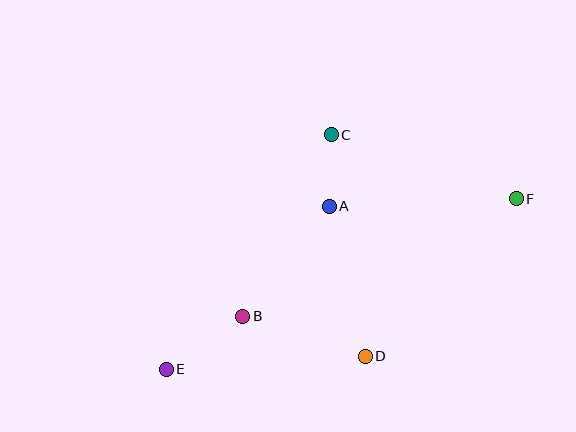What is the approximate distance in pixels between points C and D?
The distance between C and D is approximately 224 pixels.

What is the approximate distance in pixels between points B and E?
The distance between B and E is approximately 93 pixels.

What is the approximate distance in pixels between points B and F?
The distance between B and F is approximately 298 pixels.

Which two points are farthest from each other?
Points E and F are farthest from each other.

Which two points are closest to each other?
Points A and C are closest to each other.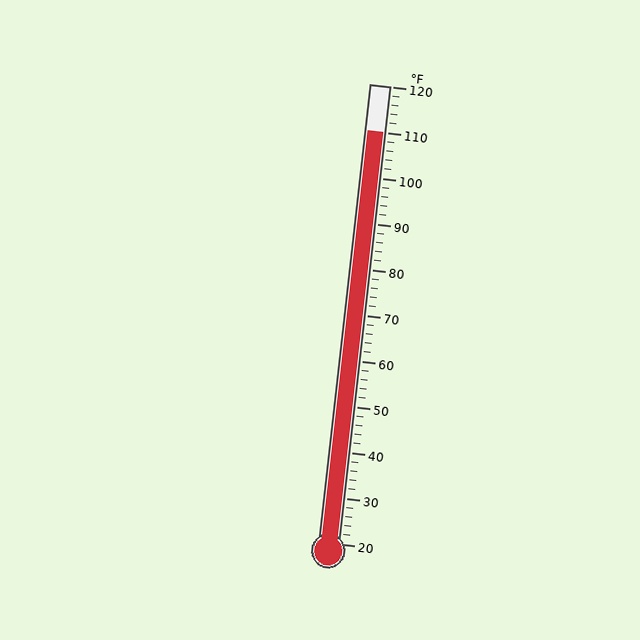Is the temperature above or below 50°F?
The temperature is above 50°F.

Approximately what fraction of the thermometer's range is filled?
The thermometer is filled to approximately 90% of its range.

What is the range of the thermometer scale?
The thermometer scale ranges from 20°F to 120°F.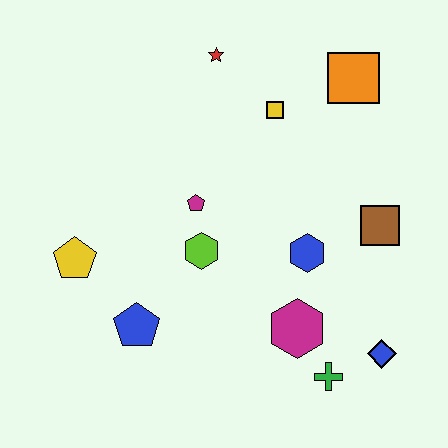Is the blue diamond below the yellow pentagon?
Yes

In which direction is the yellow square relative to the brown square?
The yellow square is above the brown square.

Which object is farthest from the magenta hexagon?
The red star is farthest from the magenta hexagon.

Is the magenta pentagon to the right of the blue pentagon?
Yes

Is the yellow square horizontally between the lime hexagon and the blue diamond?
Yes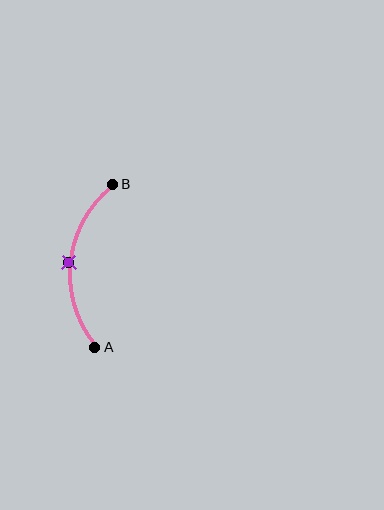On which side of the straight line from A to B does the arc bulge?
The arc bulges to the left of the straight line connecting A and B.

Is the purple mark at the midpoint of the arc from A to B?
Yes. The purple mark lies on the arc at equal arc-length from both A and B — it is the arc midpoint.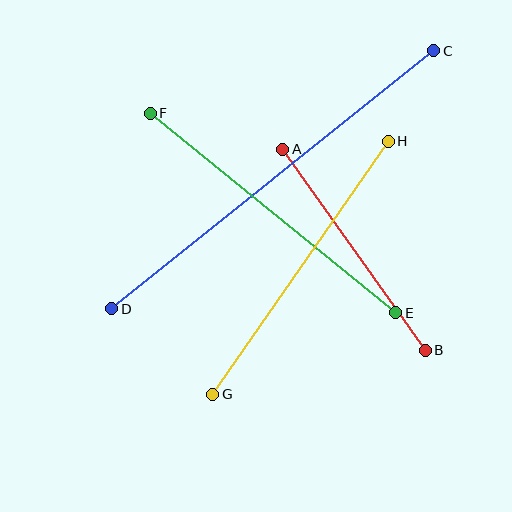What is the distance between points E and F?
The distance is approximately 316 pixels.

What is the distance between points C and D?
The distance is approximately 413 pixels.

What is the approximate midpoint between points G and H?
The midpoint is at approximately (301, 268) pixels.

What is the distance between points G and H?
The distance is approximately 308 pixels.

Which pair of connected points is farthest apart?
Points C and D are farthest apart.